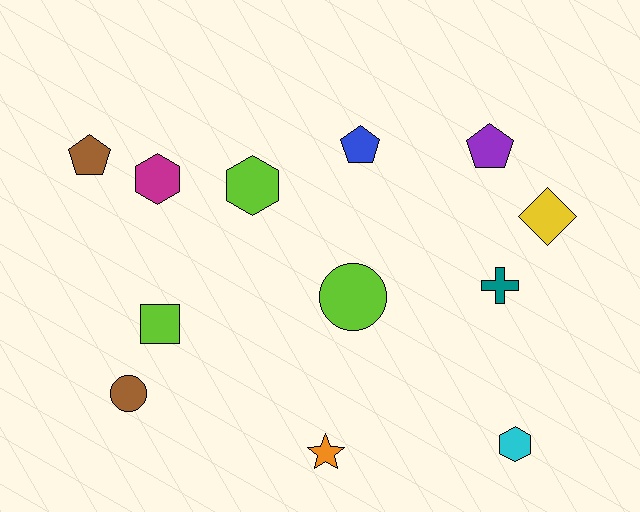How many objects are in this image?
There are 12 objects.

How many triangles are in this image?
There are no triangles.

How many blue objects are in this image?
There is 1 blue object.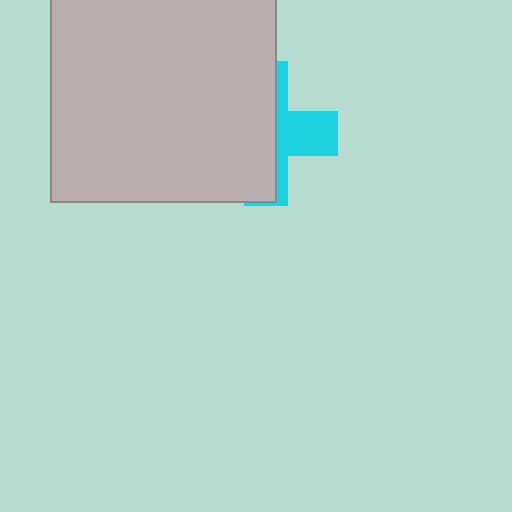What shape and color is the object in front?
The object in front is a light gray square.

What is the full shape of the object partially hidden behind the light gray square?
The partially hidden object is a cyan cross.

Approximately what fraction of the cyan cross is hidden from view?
Roughly 65% of the cyan cross is hidden behind the light gray square.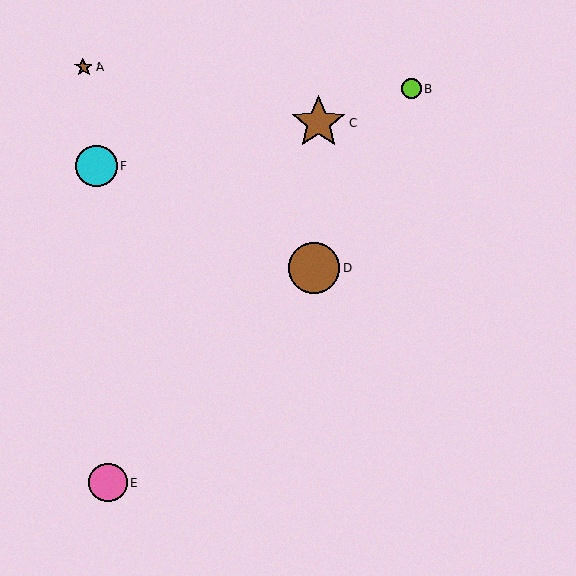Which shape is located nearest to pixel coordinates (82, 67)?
The brown star (labeled A) at (83, 68) is nearest to that location.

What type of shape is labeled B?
Shape B is a lime circle.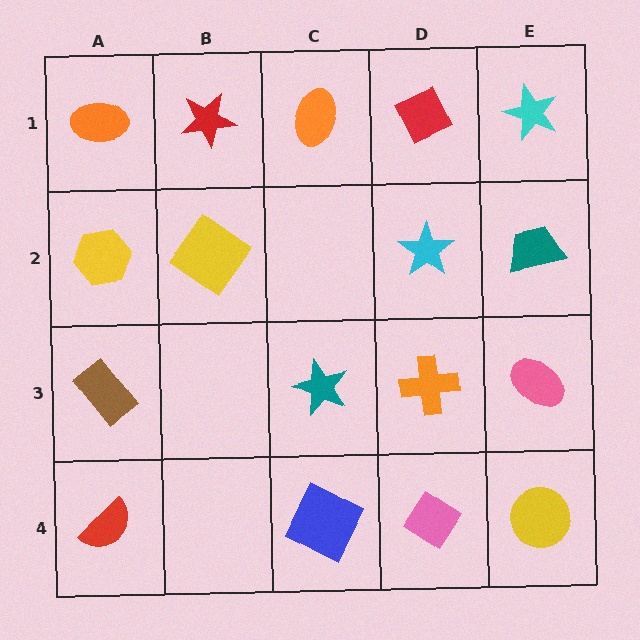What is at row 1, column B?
A red star.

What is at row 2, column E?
A teal trapezoid.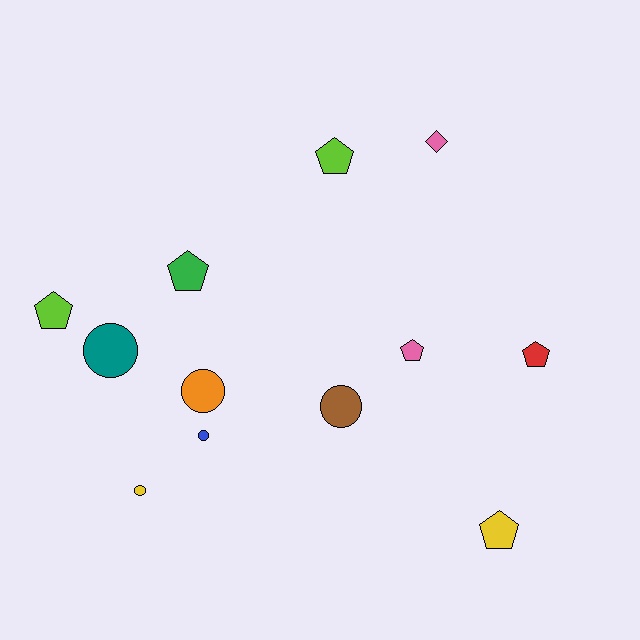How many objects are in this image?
There are 12 objects.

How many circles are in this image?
There are 5 circles.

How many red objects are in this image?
There is 1 red object.